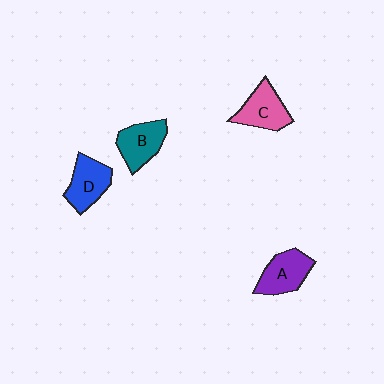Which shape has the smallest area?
Shape B (teal).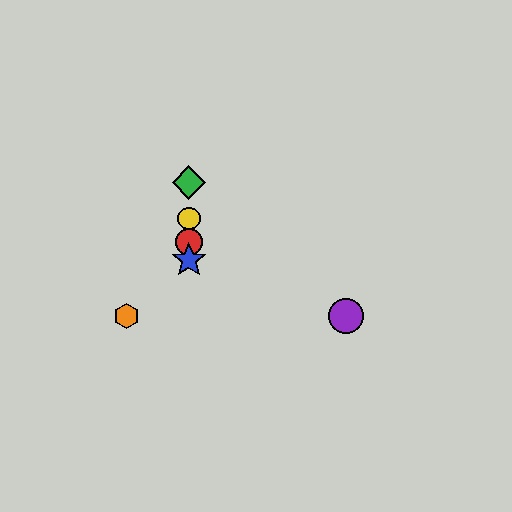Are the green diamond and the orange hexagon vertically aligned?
No, the green diamond is at x≈189 and the orange hexagon is at x≈126.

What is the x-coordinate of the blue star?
The blue star is at x≈189.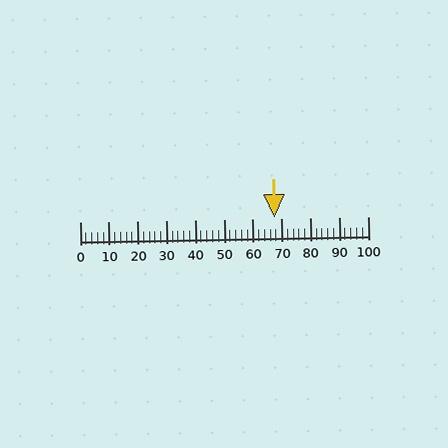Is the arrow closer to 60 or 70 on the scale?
The arrow is closer to 70.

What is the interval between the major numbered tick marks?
The major tick marks are spaced 10 units apart.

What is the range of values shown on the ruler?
The ruler shows values from 0 to 100.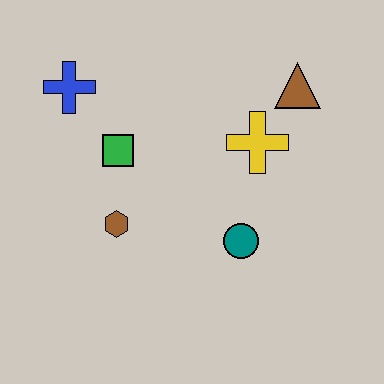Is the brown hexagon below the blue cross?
Yes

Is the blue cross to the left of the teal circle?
Yes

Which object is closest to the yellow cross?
The brown triangle is closest to the yellow cross.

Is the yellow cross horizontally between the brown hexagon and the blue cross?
No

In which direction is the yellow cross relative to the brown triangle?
The yellow cross is below the brown triangle.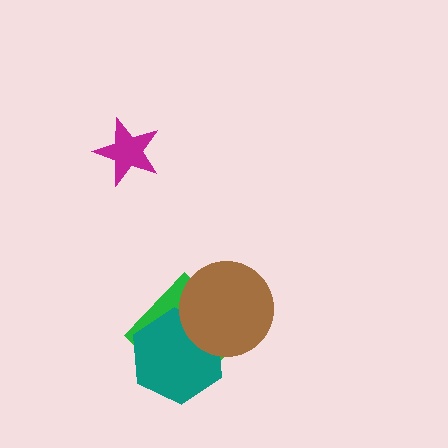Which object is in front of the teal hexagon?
The brown circle is in front of the teal hexagon.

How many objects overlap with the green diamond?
2 objects overlap with the green diamond.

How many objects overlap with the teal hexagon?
2 objects overlap with the teal hexagon.